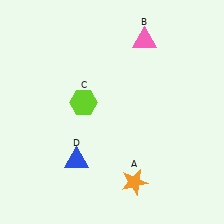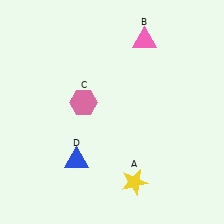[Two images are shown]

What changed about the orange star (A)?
In Image 1, A is orange. In Image 2, it changed to yellow.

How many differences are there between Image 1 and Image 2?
There are 2 differences between the two images.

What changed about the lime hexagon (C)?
In Image 1, C is lime. In Image 2, it changed to pink.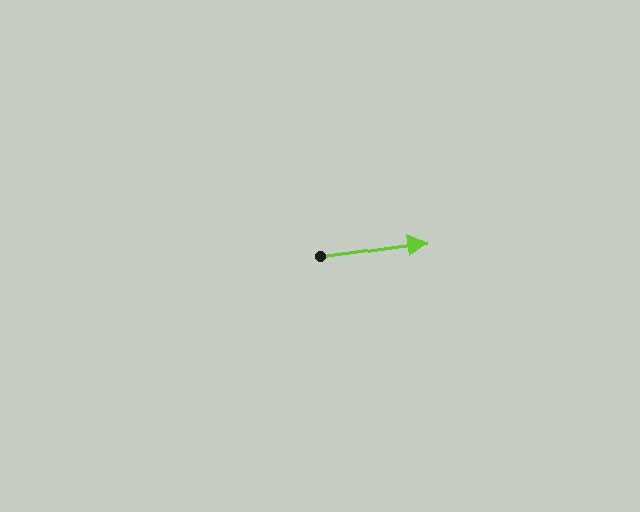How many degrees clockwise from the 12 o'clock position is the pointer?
Approximately 82 degrees.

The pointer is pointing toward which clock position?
Roughly 3 o'clock.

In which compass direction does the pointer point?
East.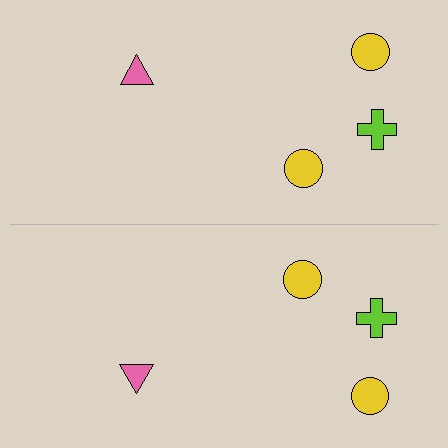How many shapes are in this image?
There are 8 shapes in this image.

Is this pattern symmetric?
Yes, this pattern has bilateral (reflection) symmetry.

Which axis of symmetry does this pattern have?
The pattern has a horizontal axis of symmetry running through the center of the image.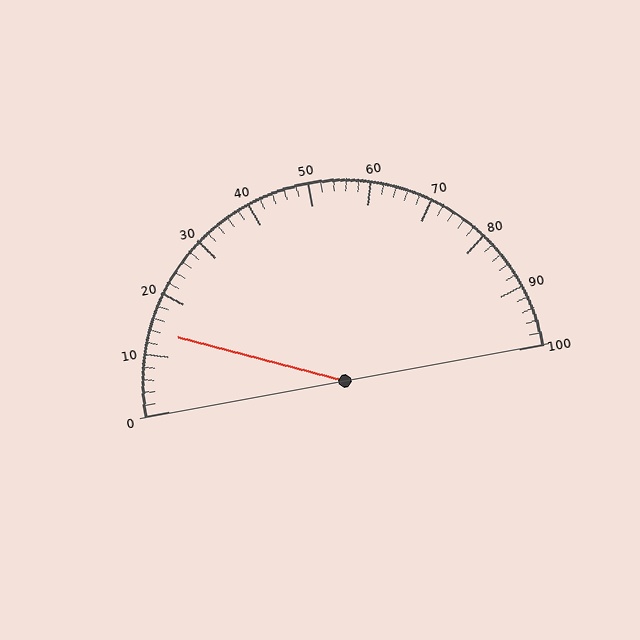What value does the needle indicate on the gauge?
The needle indicates approximately 14.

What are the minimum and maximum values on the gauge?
The gauge ranges from 0 to 100.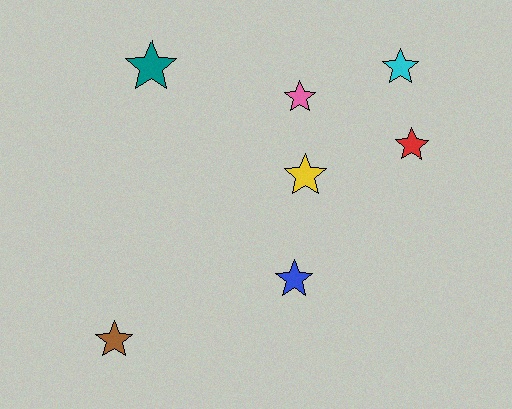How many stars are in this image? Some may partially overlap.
There are 7 stars.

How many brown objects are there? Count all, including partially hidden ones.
There is 1 brown object.